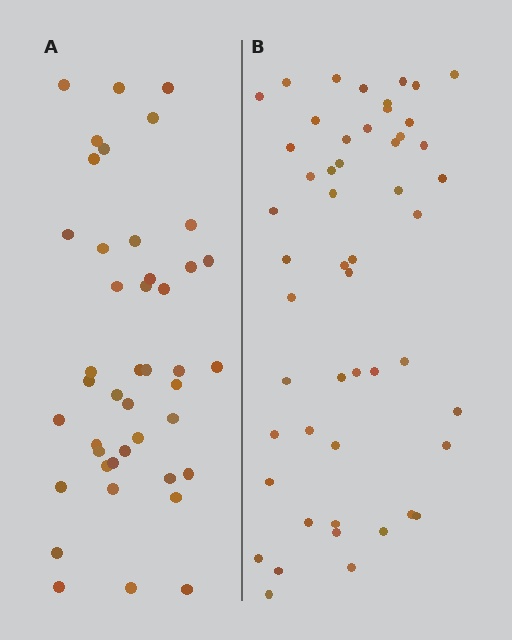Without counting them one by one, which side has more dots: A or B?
Region B (the right region) has more dots.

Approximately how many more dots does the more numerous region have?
Region B has roughly 8 or so more dots than region A.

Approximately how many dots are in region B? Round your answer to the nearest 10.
About 50 dots. (The exact count is 51, which rounds to 50.)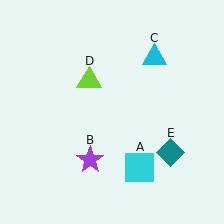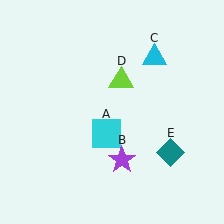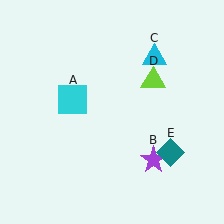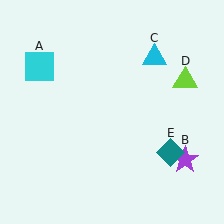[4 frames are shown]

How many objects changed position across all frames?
3 objects changed position: cyan square (object A), purple star (object B), lime triangle (object D).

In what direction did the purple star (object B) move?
The purple star (object B) moved right.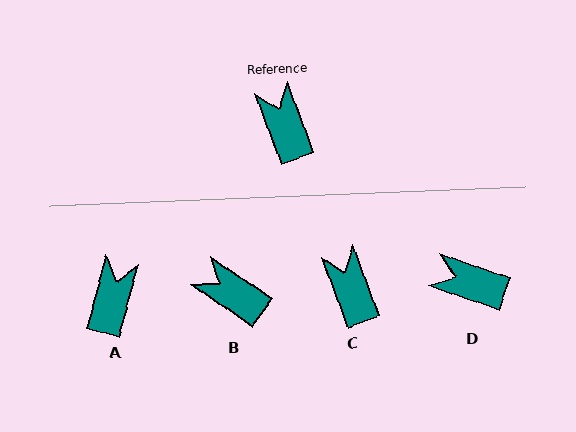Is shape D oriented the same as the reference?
No, it is off by about 51 degrees.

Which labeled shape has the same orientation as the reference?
C.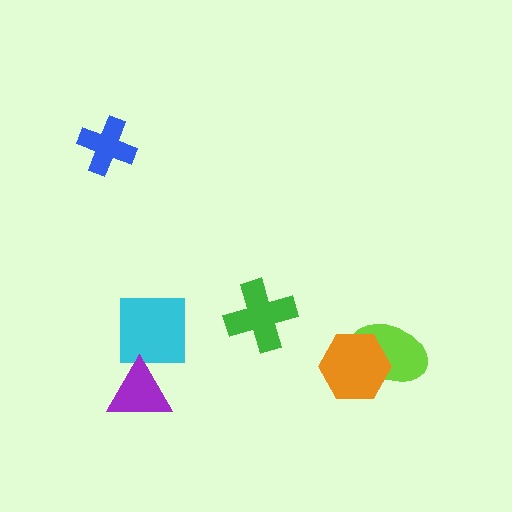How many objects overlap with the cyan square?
0 objects overlap with the cyan square.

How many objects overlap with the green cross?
0 objects overlap with the green cross.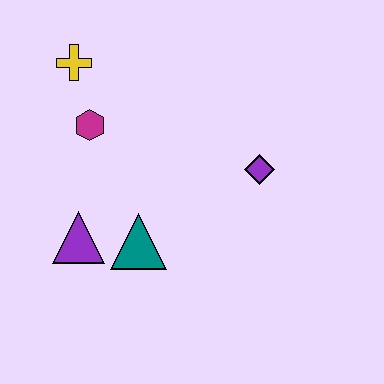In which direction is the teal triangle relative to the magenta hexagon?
The teal triangle is below the magenta hexagon.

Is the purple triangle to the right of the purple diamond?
No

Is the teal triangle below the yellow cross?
Yes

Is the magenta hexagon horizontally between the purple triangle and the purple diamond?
Yes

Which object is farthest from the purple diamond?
The yellow cross is farthest from the purple diamond.